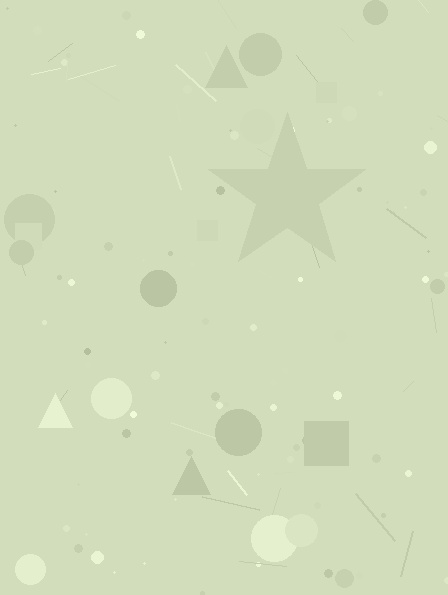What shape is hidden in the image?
A star is hidden in the image.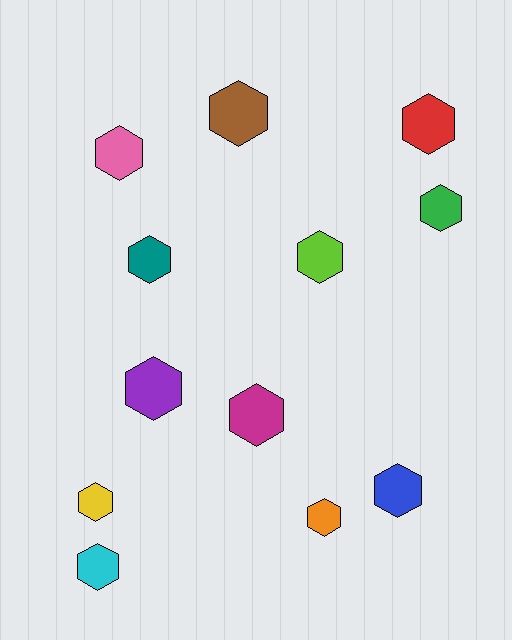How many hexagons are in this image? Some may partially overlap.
There are 12 hexagons.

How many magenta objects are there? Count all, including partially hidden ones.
There is 1 magenta object.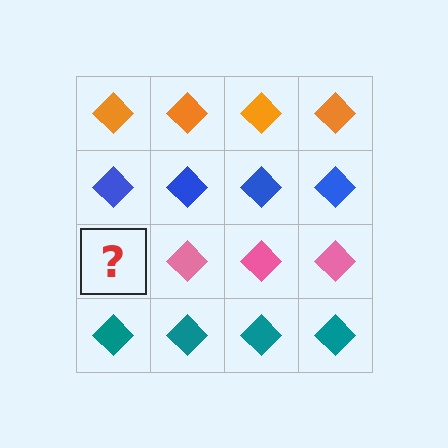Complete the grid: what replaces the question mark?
The question mark should be replaced with a pink diamond.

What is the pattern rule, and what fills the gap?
The rule is that each row has a consistent color. The gap should be filled with a pink diamond.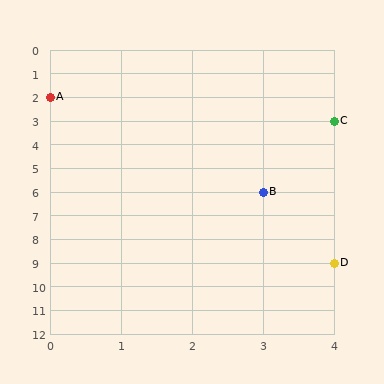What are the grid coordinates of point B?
Point B is at grid coordinates (3, 6).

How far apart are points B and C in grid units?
Points B and C are 1 column and 3 rows apart (about 3.2 grid units diagonally).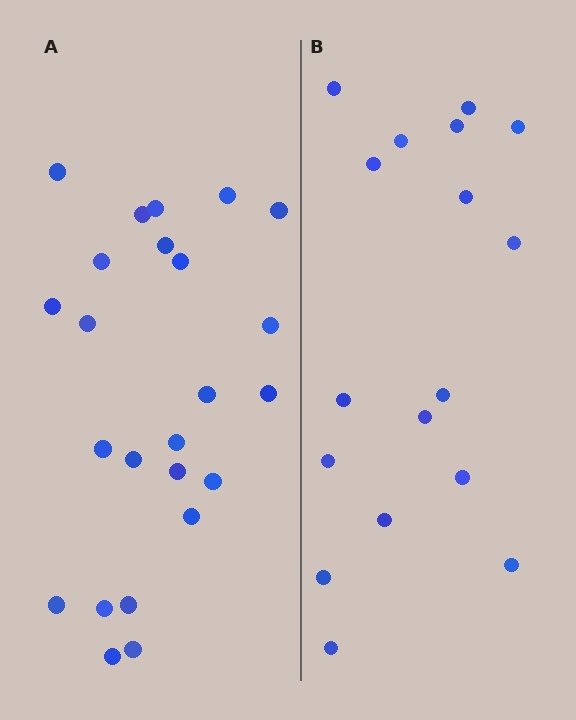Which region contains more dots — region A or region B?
Region A (the left region) has more dots.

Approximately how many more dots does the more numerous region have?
Region A has roughly 8 or so more dots than region B.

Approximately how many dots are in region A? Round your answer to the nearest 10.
About 20 dots. (The exact count is 24, which rounds to 20.)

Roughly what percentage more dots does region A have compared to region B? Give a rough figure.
About 40% more.